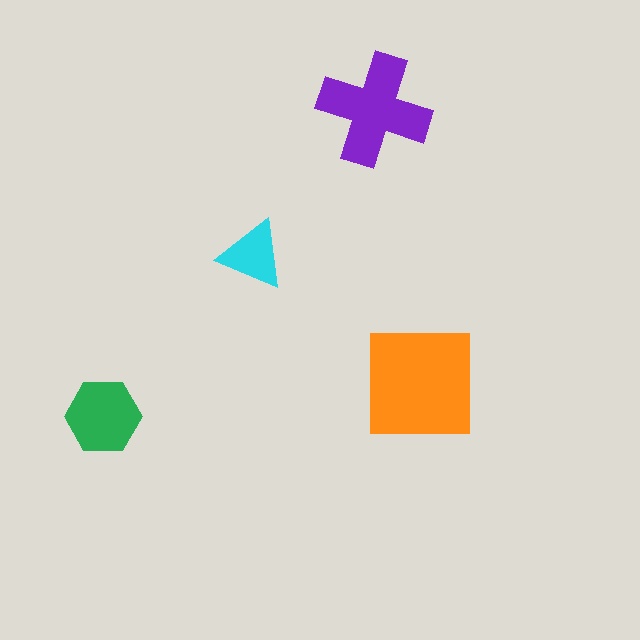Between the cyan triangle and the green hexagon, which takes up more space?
The green hexagon.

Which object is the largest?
The orange square.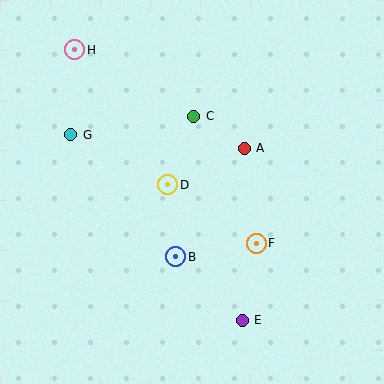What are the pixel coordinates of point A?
Point A is at (244, 148).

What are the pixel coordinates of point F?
Point F is at (256, 243).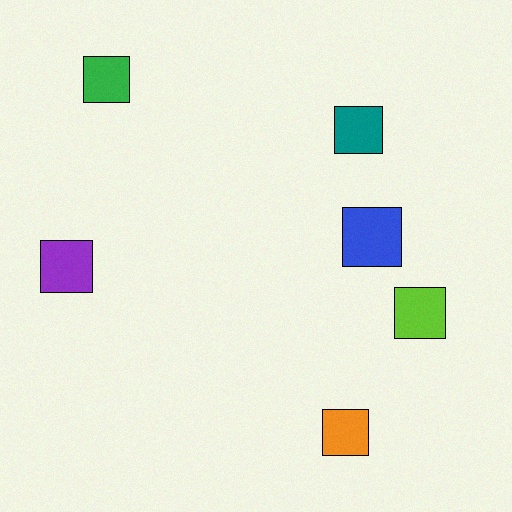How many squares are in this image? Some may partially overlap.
There are 6 squares.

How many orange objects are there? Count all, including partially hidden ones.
There is 1 orange object.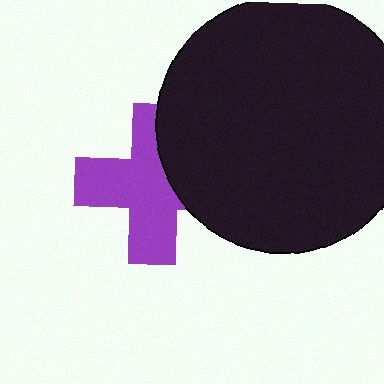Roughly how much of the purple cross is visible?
Most of it is visible (roughly 67%).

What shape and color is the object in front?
The object in front is a black circle.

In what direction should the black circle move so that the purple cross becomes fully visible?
The black circle should move right. That is the shortest direction to clear the overlap and leave the purple cross fully visible.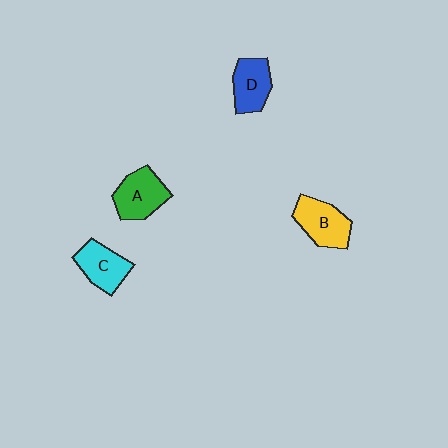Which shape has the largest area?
Shape B (yellow).